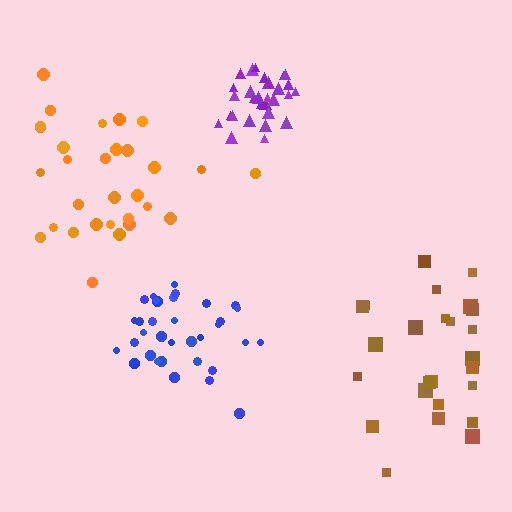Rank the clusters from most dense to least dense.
purple, blue, orange, brown.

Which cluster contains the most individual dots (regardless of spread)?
Blue (35).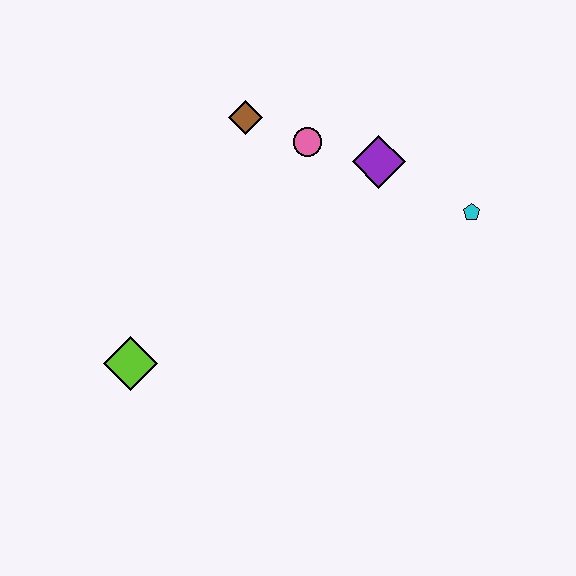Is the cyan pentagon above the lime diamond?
Yes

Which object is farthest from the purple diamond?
The lime diamond is farthest from the purple diamond.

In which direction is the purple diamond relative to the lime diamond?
The purple diamond is to the right of the lime diamond.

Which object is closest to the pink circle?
The brown diamond is closest to the pink circle.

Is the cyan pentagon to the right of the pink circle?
Yes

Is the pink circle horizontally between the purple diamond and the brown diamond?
Yes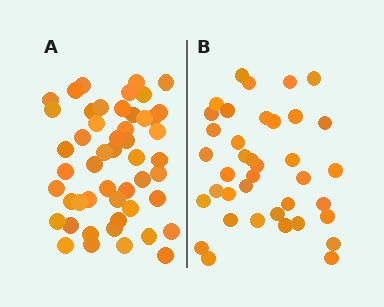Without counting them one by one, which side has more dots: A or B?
Region A (the left region) has more dots.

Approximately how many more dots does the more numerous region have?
Region A has roughly 12 or so more dots than region B.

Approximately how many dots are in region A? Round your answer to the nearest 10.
About 50 dots.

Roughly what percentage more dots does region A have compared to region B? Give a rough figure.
About 30% more.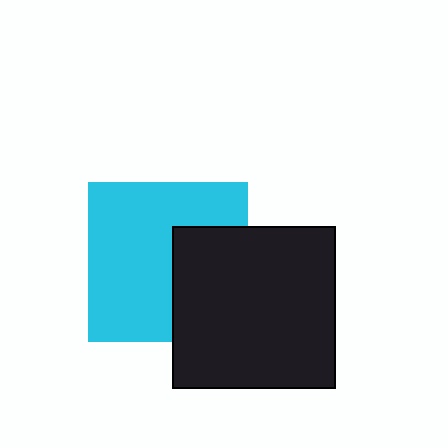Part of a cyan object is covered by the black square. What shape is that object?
It is a square.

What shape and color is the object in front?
The object in front is a black square.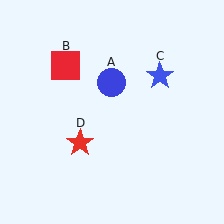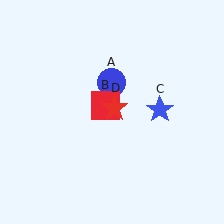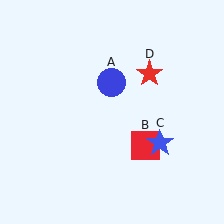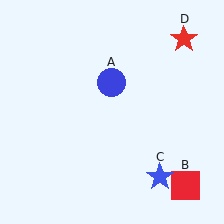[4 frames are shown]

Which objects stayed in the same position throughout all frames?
Blue circle (object A) remained stationary.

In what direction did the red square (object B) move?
The red square (object B) moved down and to the right.